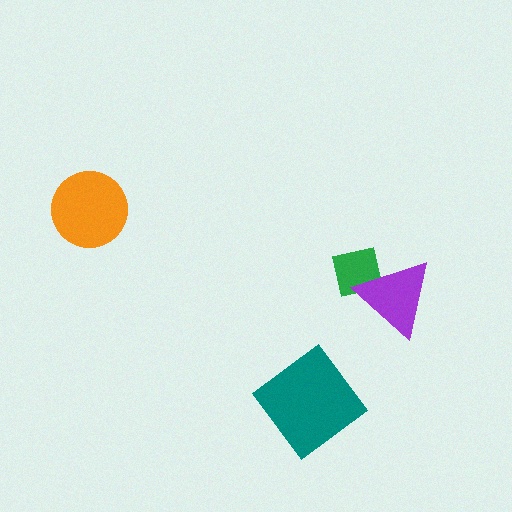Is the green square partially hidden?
Yes, it is partially covered by another shape.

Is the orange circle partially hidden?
No, no other shape covers it.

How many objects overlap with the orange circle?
0 objects overlap with the orange circle.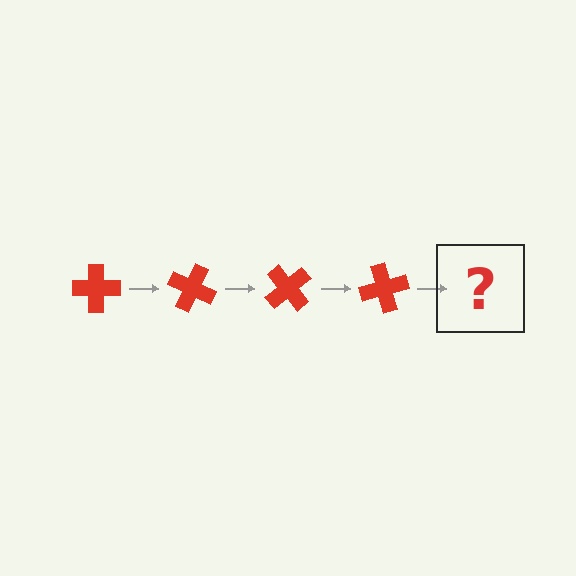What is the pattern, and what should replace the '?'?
The pattern is that the cross rotates 25 degrees each step. The '?' should be a red cross rotated 100 degrees.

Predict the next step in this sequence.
The next step is a red cross rotated 100 degrees.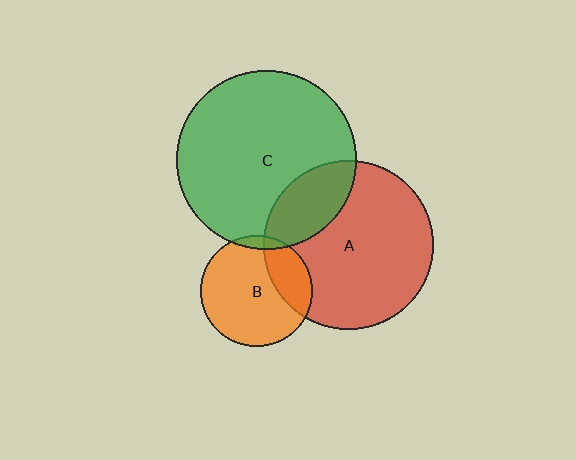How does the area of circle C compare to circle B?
Approximately 2.6 times.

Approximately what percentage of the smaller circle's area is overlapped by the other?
Approximately 20%.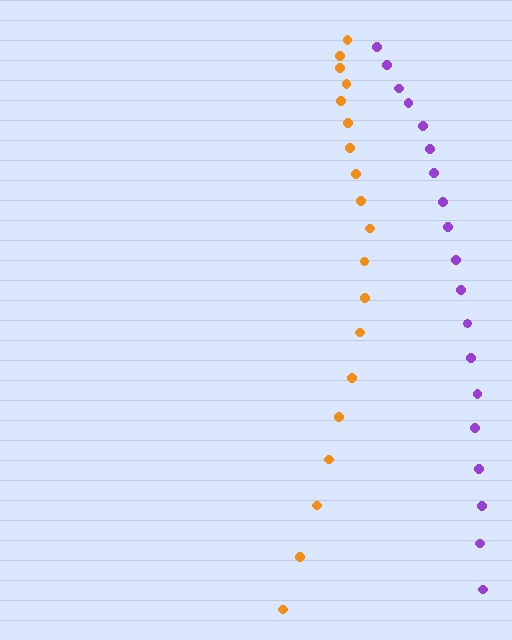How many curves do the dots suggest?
There are 2 distinct paths.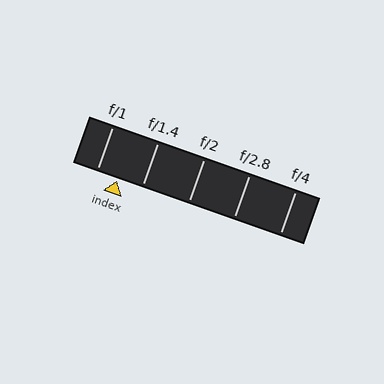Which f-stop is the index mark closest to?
The index mark is closest to f/1.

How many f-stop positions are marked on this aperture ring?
There are 5 f-stop positions marked.